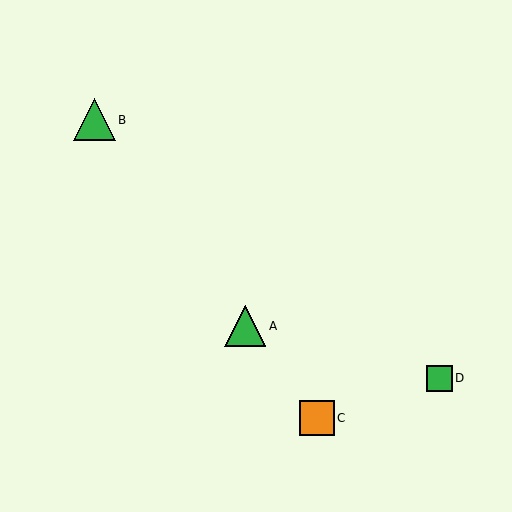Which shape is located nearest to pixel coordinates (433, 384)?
The green square (labeled D) at (439, 378) is nearest to that location.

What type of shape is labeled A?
Shape A is a green triangle.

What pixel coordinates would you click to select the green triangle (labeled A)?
Click at (245, 326) to select the green triangle A.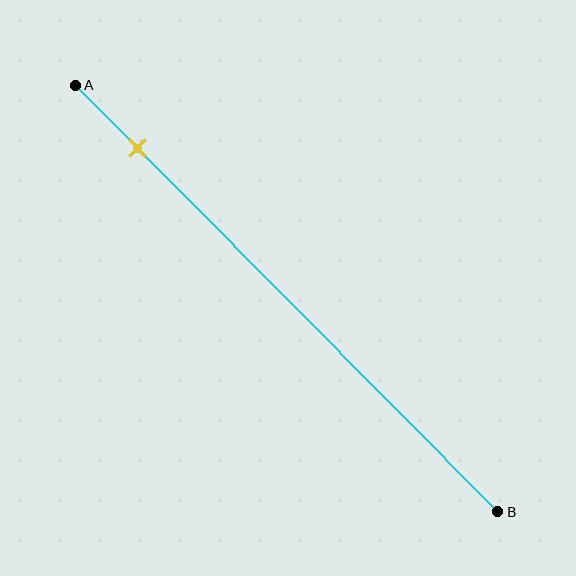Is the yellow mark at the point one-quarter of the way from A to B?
No, the mark is at about 15% from A, not at the 25% one-quarter point.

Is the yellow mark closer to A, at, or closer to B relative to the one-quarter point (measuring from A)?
The yellow mark is closer to point A than the one-quarter point of segment AB.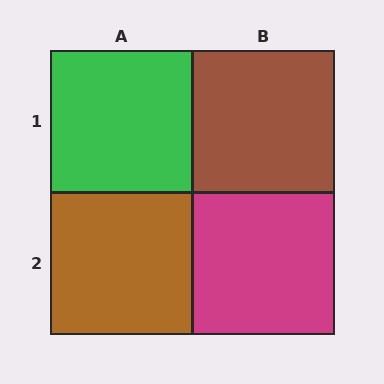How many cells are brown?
2 cells are brown.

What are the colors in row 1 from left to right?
Green, brown.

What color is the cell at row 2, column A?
Brown.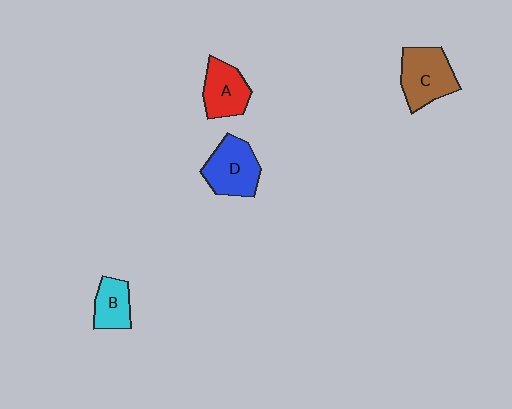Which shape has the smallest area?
Shape B (cyan).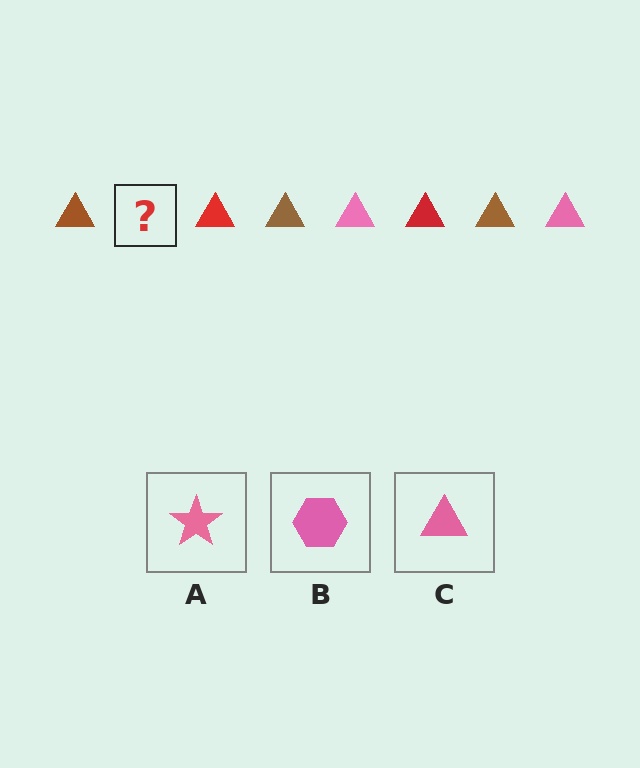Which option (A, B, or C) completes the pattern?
C.